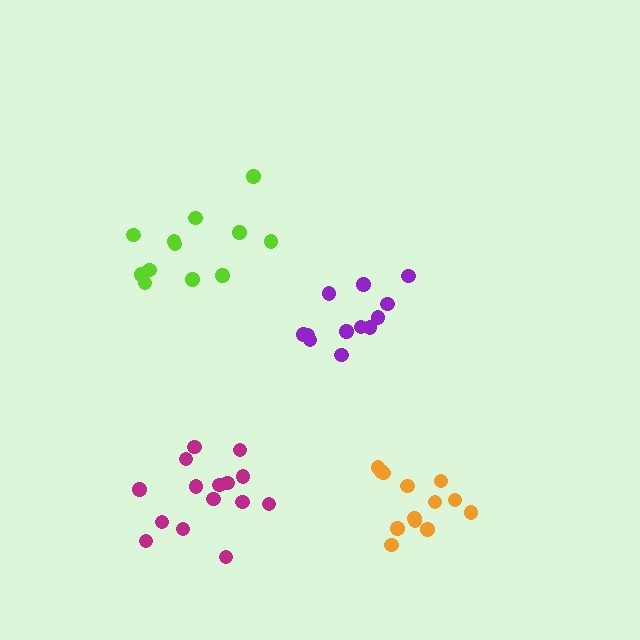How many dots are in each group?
Group 1: 15 dots, Group 2: 12 dots, Group 3: 13 dots, Group 4: 12 dots (52 total).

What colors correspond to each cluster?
The clusters are colored: magenta, purple, orange, lime.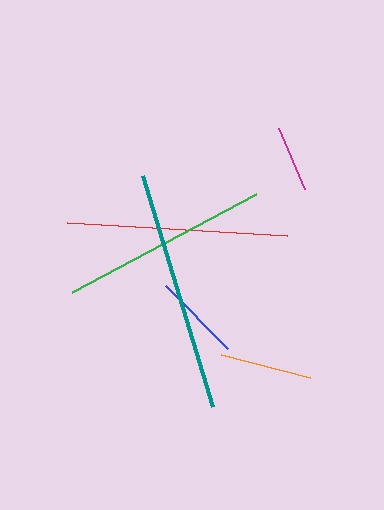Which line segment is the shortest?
The magenta line is the shortest at approximately 67 pixels.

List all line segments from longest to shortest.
From longest to shortest: teal, red, green, orange, blue, magenta.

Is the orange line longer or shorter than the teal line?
The teal line is longer than the orange line.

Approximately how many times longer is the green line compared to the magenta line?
The green line is approximately 3.1 times the length of the magenta line.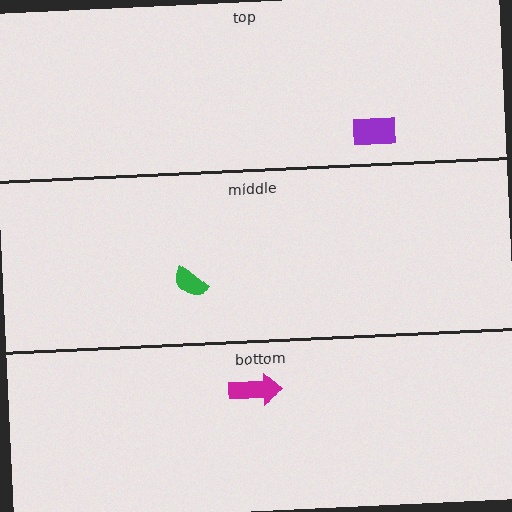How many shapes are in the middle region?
1.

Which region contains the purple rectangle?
The top region.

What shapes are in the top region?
The purple rectangle.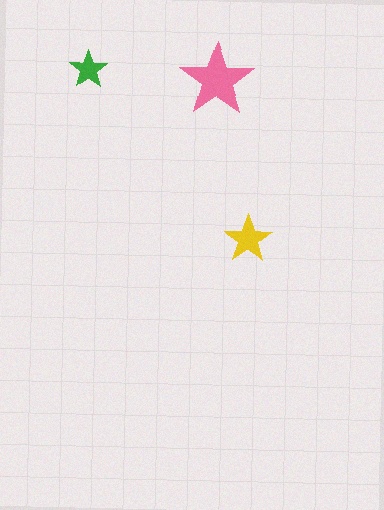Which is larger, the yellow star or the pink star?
The pink one.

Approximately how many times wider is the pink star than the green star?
About 2 times wider.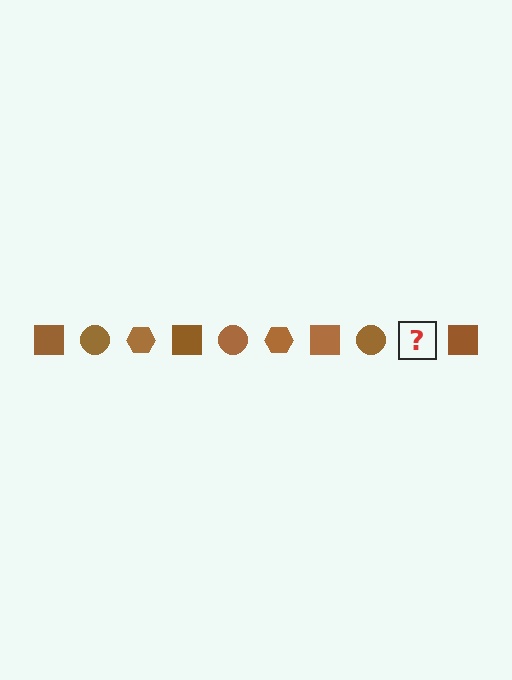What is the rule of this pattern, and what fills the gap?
The rule is that the pattern cycles through square, circle, hexagon shapes in brown. The gap should be filled with a brown hexagon.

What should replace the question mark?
The question mark should be replaced with a brown hexagon.